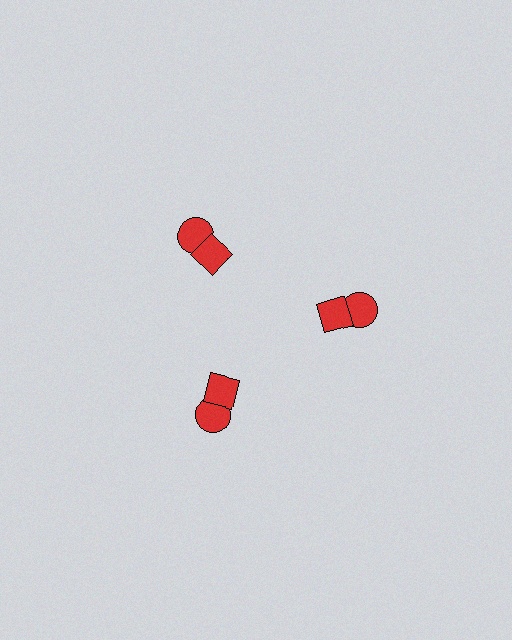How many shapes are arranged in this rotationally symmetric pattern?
There are 6 shapes, arranged in 3 groups of 2.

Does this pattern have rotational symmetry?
Yes, this pattern has 3-fold rotational symmetry. It looks the same after rotating 120 degrees around the center.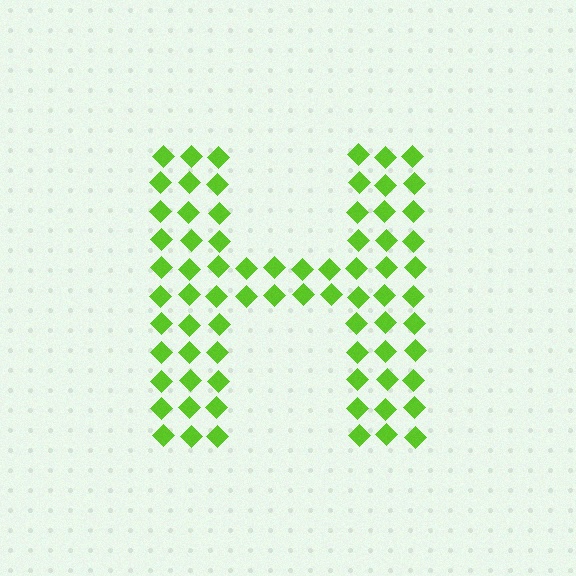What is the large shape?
The large shape is the letter H.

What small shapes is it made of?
It is made of small diamonds.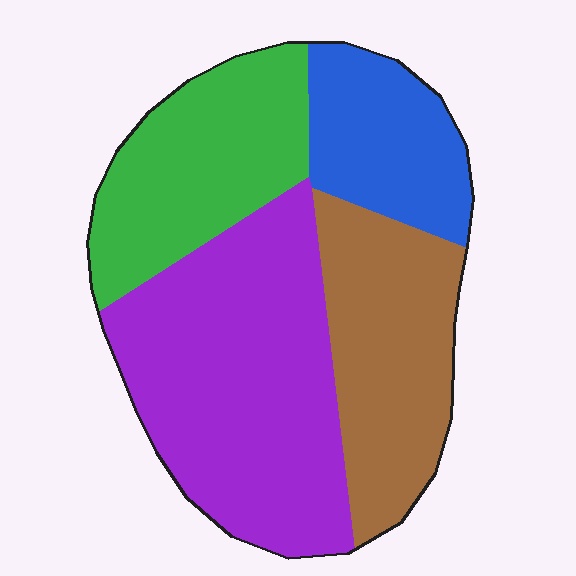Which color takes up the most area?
Purple, at roughly 40%.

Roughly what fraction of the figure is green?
Green covers about 20% of the figure.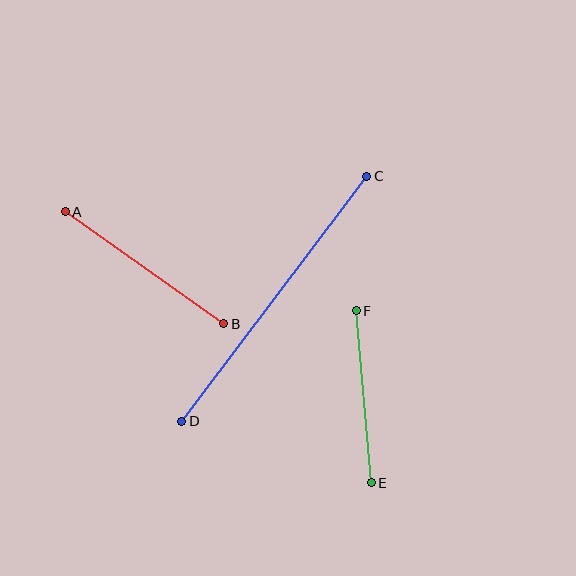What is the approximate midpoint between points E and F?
The midpoint is at approximately (364, 397) pixels.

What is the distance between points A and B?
The distance is approximately 194 pixels.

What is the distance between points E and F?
The distance is approximately 172 pixels.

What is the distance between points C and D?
The distance is approximately 307 pixels.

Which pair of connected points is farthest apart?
Points C and D are farthest apart.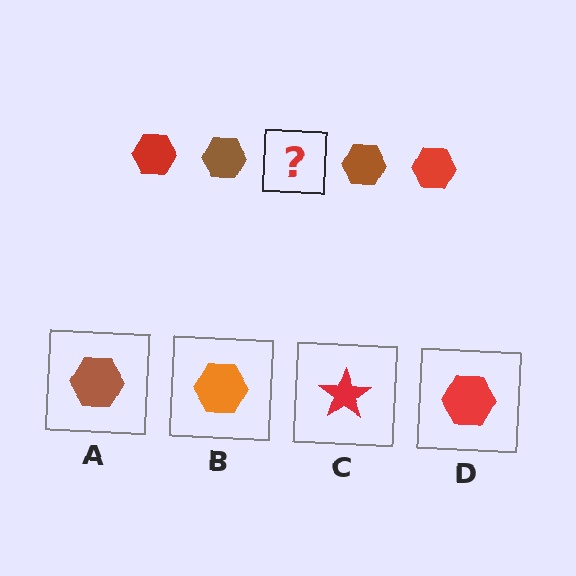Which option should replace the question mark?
Option D.